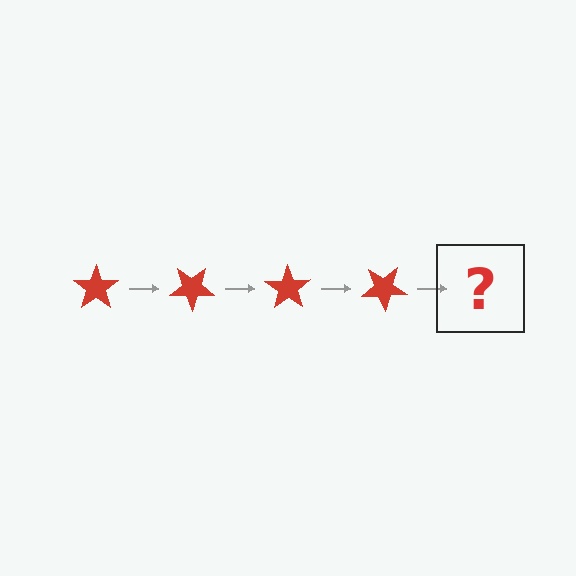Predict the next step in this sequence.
The next step is a red star rotated 140 degrees.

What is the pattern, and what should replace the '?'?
The pattern is that the star rotates 35 degrees each step. The '?' should be a red star rotated 140 degrees.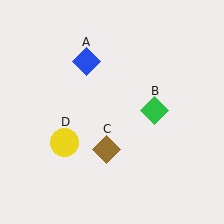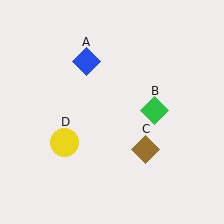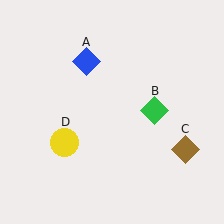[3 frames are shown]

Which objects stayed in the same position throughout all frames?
Blue diamond (object A) and green diamond (object B) and yellow circle (object D) remained stationary.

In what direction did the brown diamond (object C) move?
The brown diamond (object C) moved right.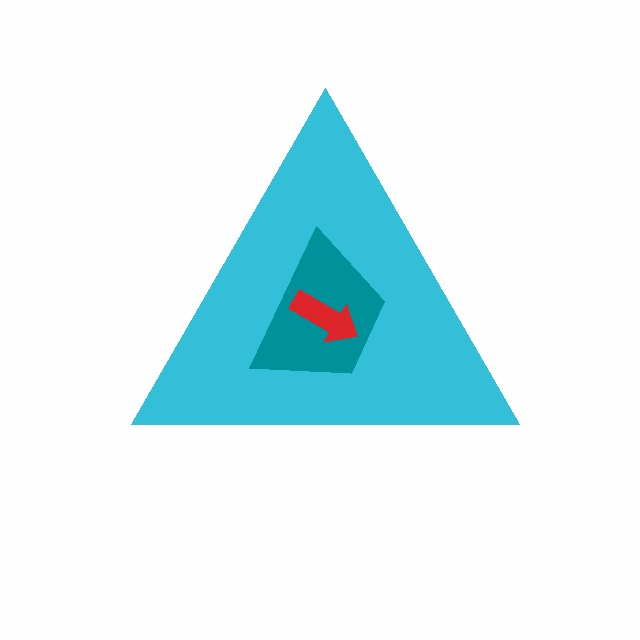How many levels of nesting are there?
3.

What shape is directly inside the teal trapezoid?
The red arrow.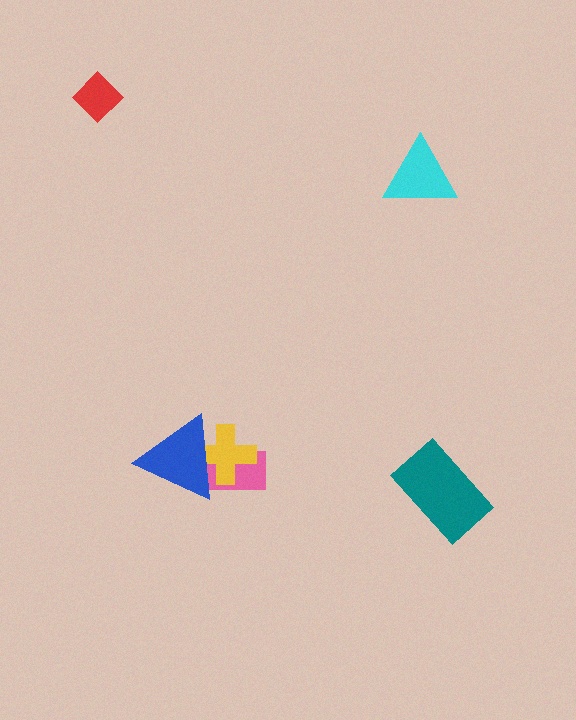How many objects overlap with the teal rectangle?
0 objects overlap with the teal rectangle.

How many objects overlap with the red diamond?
0 objects overlap with the red diamond.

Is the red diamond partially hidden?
No, no other shape covers it.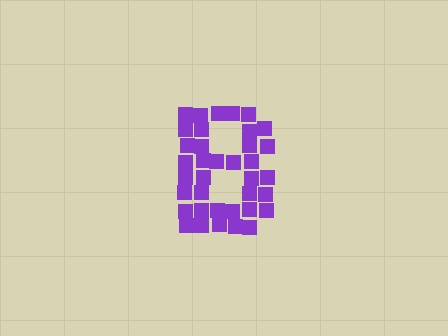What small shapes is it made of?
It is made of small squares.